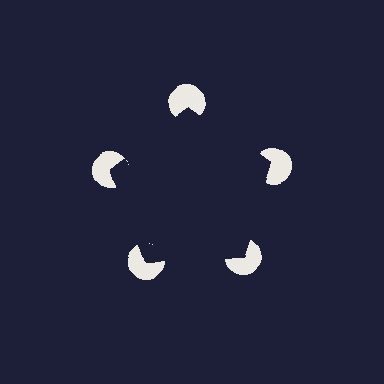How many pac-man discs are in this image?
There are 5 — one at each vertex of the illusory pentagon.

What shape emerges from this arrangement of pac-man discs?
An illusory pentagon — its edges are inferred from the aligned wedge cuts in the pac-man discs, not physically drawn.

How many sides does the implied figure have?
5 sides.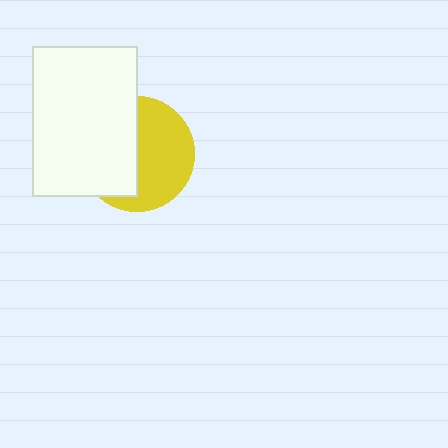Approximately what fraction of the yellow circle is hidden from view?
Roughly 47% of the yellow circle is hidden behind the white rectangle.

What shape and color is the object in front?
The object in front is a white rectangle.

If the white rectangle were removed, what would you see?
You would see the complete yellow circle.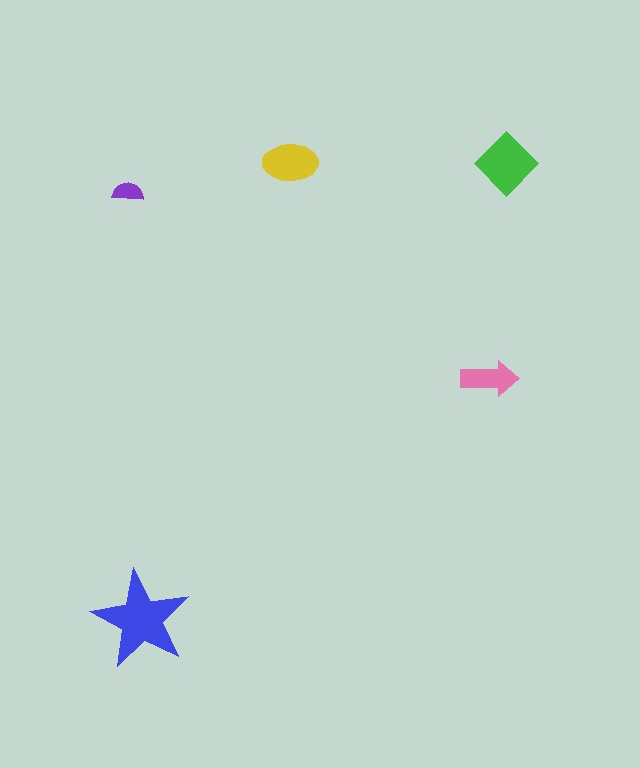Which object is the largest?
The blue star.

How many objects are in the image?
There are 5 objects in the image.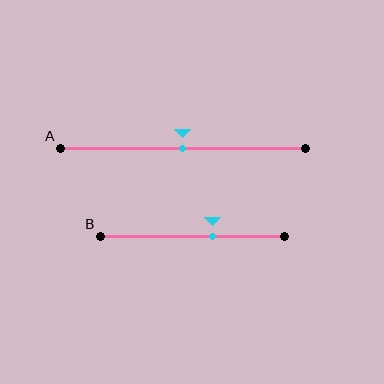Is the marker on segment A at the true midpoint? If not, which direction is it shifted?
Yes, the marker on segment A is at the true midpoint.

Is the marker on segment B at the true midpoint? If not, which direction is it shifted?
No, the marker on segment B is shifted to the right by about 11% of the segment length.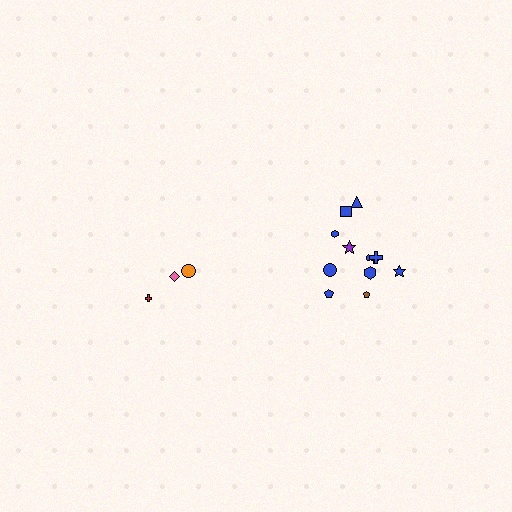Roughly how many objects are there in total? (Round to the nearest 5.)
Roughly 15 objects in total.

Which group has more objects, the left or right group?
The right group.